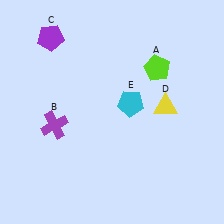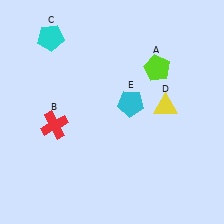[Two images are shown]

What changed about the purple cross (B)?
In Image 1, B is purple. In Image 2, it changed to red.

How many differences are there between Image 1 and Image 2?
There are 2 differences between the two images.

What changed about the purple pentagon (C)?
In Image 1, C is purple. In Image 2, it changed to cyan.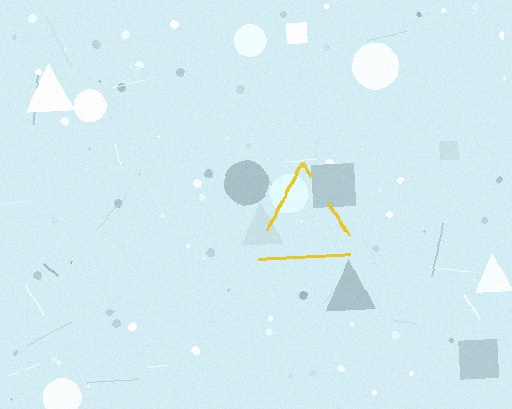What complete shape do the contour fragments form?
The contour fragments form a triangle.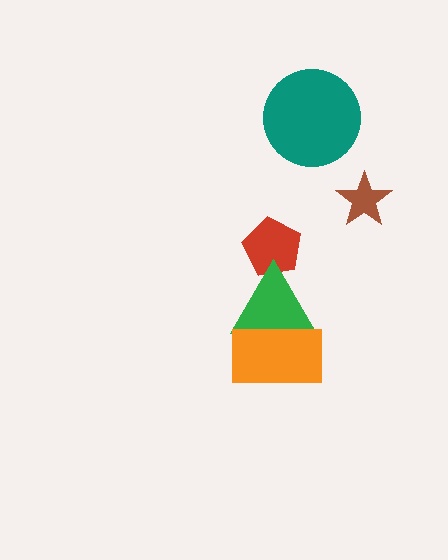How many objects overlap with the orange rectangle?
1 object overlaps with the orange rectangle.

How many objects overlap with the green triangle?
2 objects overlap with the green triangle.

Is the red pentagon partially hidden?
Yes, it is partially covered by another shape.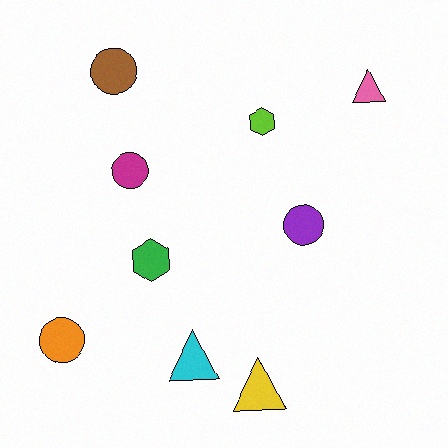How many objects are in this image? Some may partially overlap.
There are 9 objects.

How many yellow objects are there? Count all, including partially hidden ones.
There is 1 yellow object.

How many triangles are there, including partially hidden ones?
There are 3 triangles.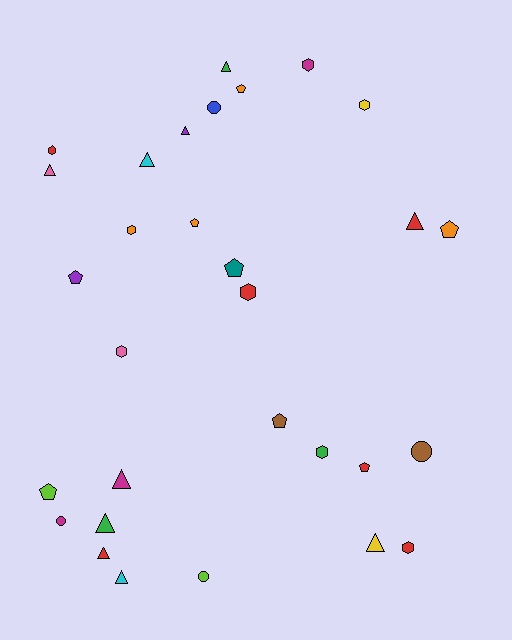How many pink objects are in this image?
There are 2 pink objects.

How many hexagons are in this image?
There are 8 hexagons.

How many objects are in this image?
There are 30 objects.